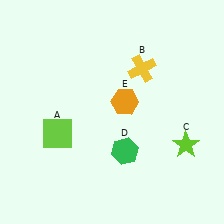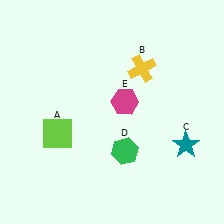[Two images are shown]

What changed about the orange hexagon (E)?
In Image 1, E is orange. In Image 2, it changed to magenta.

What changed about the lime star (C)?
In Image 1, C is lime. In Image 2, it changed to teal.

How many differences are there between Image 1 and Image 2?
There are 2 differences between the two images.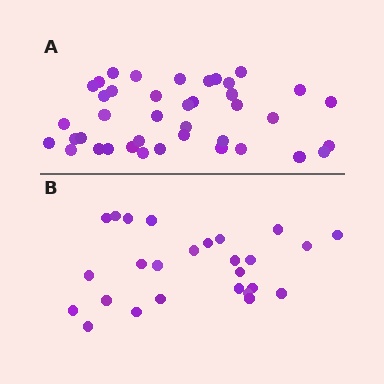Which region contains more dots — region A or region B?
Region A (the top region) has more dots.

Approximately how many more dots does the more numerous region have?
Region A has approximately 15 more dots than region B.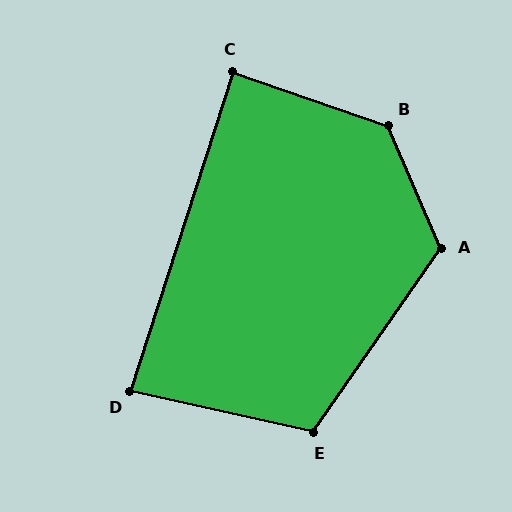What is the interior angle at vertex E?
Approximately 112 degrees (obtuse).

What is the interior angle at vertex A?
Approximately 122 degrees (obtuse).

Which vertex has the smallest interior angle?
D, at approximately 85 degrees.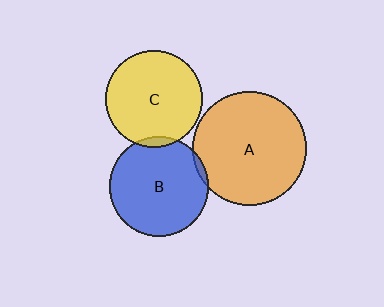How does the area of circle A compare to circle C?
Approximately 1.4 times.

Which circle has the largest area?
Circle A (orange).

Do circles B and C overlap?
Yes.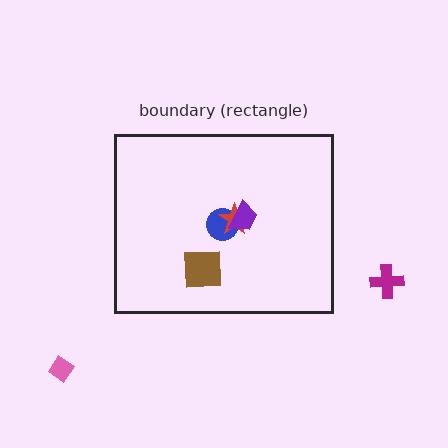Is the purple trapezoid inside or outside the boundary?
Inside.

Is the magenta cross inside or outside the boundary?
Outside.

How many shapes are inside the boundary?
4 inside, 2 outside.